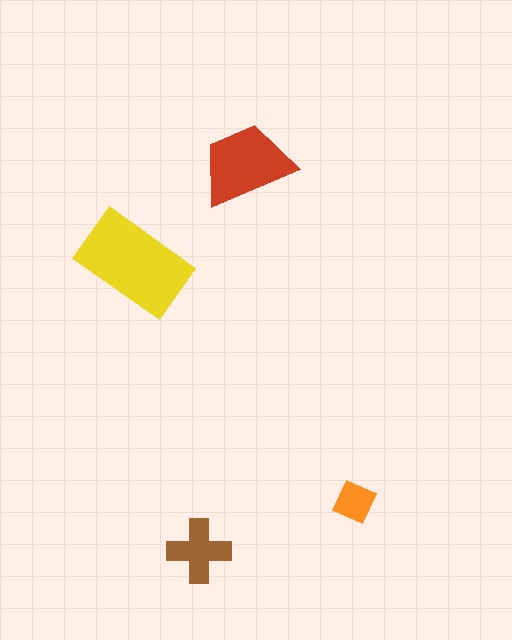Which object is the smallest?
The orange diamond.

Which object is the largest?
The yellow rectangle.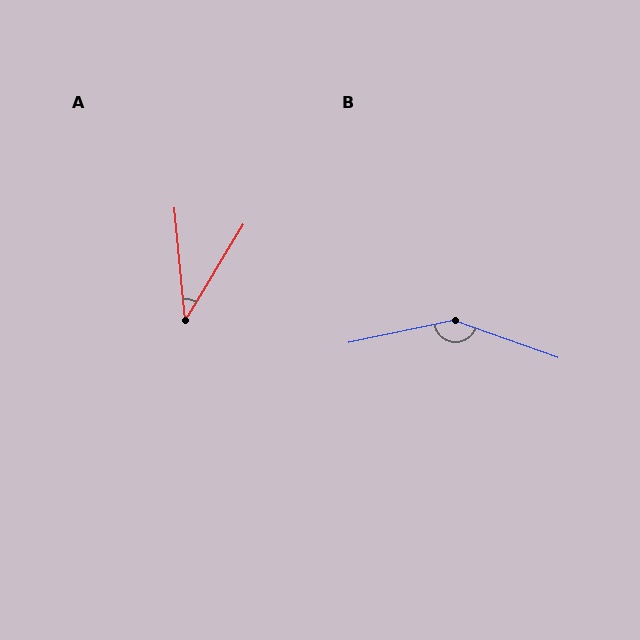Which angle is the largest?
B, at approximately 148 degrees.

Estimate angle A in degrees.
Approximately 37 degrees.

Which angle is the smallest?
A, at approximately 37 degrees.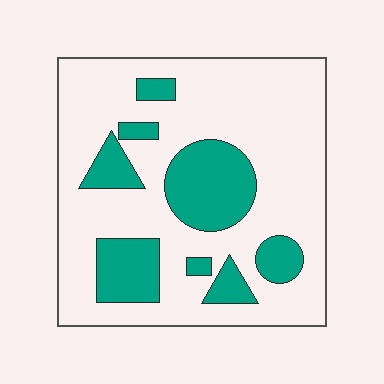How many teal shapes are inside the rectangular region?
8.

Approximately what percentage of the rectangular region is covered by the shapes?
Approximately 25%.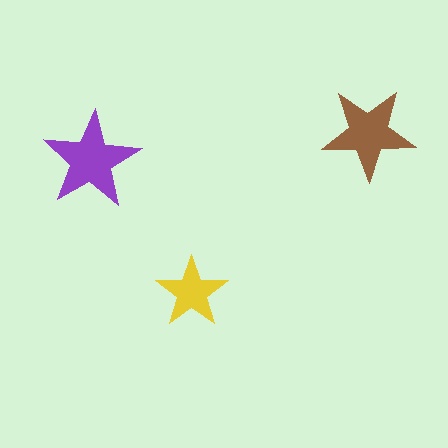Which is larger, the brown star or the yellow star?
The brown one.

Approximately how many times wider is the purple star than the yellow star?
About 1.5 times wider.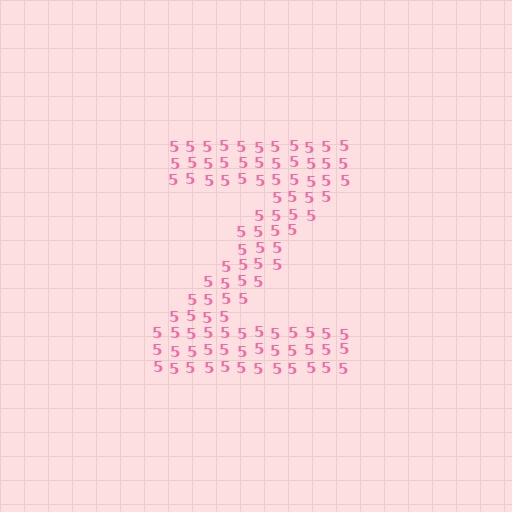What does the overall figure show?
The overall figure shows the letter Z.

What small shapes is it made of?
It is made of small digit 5's.